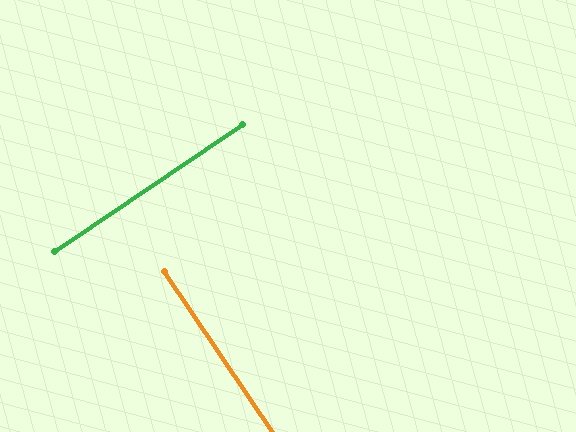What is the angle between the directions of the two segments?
Approximately 90 degrees.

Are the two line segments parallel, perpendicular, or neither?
Perpendicular — they meet at approximately 90°.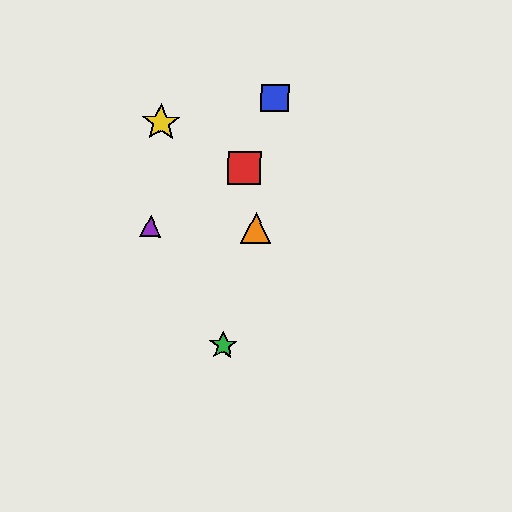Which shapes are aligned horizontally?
The purple triangle, the orange triangle are aligned horizontally.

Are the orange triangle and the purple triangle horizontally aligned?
Yes, both are at y≈228.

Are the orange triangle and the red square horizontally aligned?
No, the orange triangle is at y≈228 and the red square is at y≈168.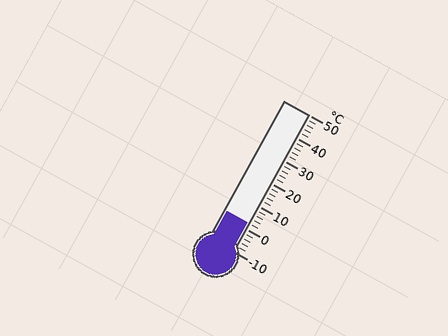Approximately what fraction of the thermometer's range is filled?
The thermometer is filled to approximately 20% of its range.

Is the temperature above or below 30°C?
The temperature is below 30°C.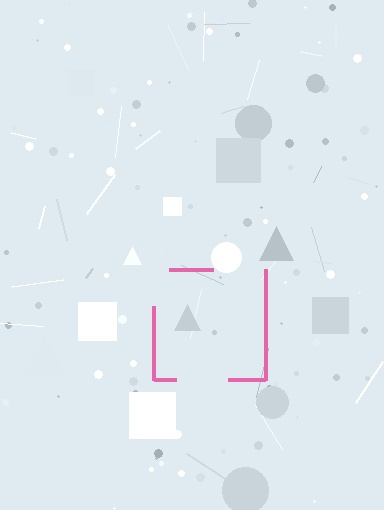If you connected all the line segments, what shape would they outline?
They would outline a square.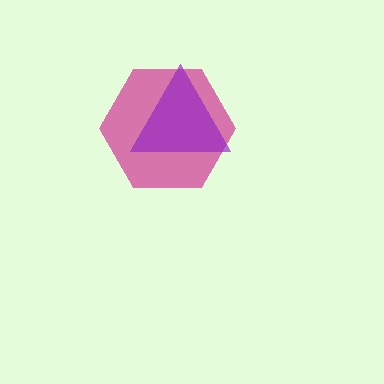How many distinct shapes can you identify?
There are 2 distinct shapes: a magenta hexagon, a purple triangle.